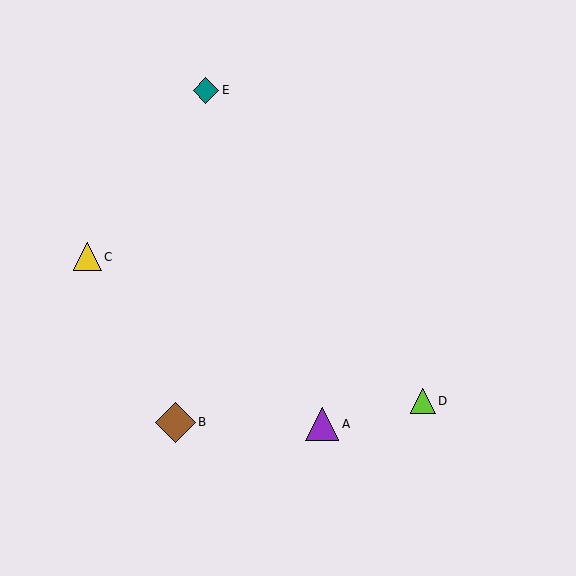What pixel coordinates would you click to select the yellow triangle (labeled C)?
Click at (88, 257) to select the yellow triangle C.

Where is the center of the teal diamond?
The center of the teal diamond is at (206, 90).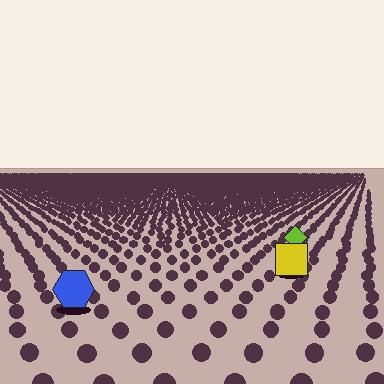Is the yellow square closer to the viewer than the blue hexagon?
No. The blue hexagon is closer — you can tell from the texture gradient: the ground texture is coarser near it.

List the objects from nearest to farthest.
From nearest to farthest: the blue hexagon, the yellow square, the lime diamond.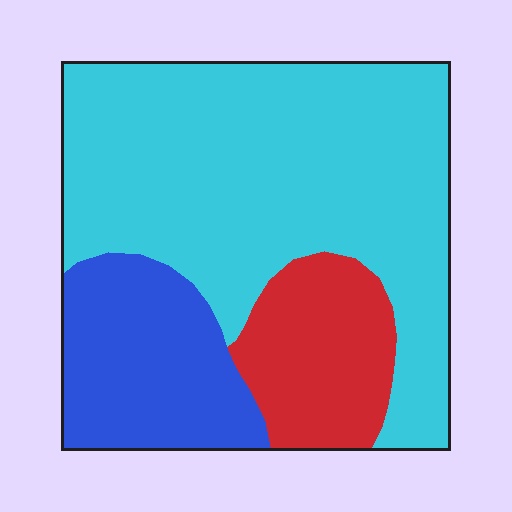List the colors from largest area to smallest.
From largest to smallest: cyan, blue, red.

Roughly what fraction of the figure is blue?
Blue covers roughly 20% of the figure.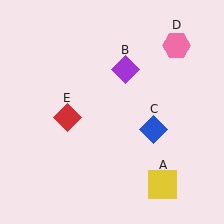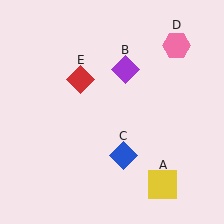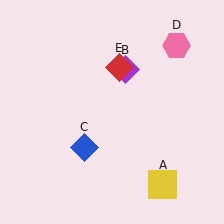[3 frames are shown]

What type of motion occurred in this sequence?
The blue diamond (object C), red diamond (object E) rotated clockwise around the center of the scene.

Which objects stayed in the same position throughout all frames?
Yellow square (object A) and purple diamond (object B) and pink hexagon (object D) remained stationary.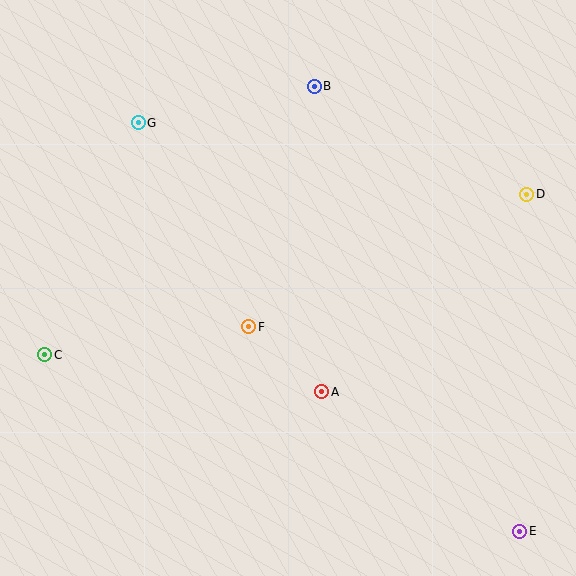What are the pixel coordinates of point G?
Point G is at (138, 123).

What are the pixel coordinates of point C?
Point C is at (45, 355).